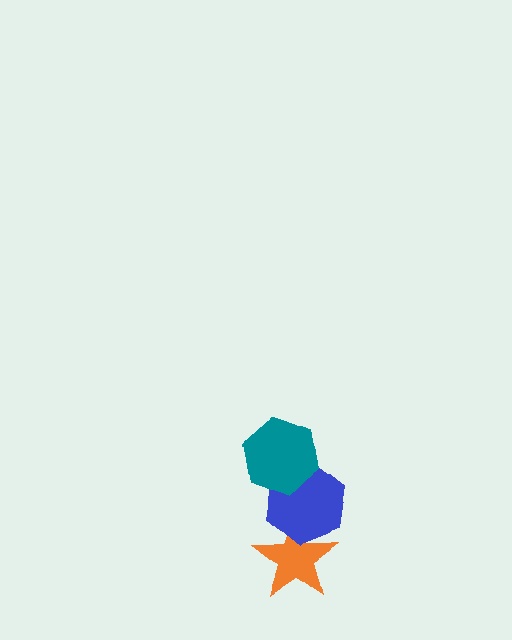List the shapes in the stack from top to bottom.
From top to bottom: the teal hexagon, the blue hexagon, the orange star.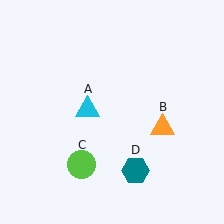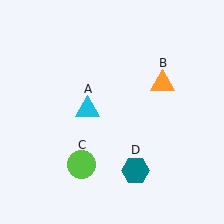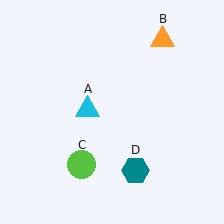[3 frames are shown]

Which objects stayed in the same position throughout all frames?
Cyan triangle (object A) and lime circle (object C) and teal hexagon (object D) remained stationary.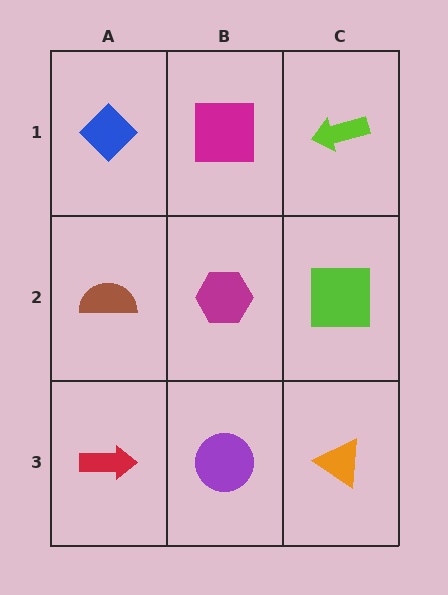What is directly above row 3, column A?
A brown semicircle.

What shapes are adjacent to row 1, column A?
A brown semicircle (row 2, column A), a magenta square (row 1, column B).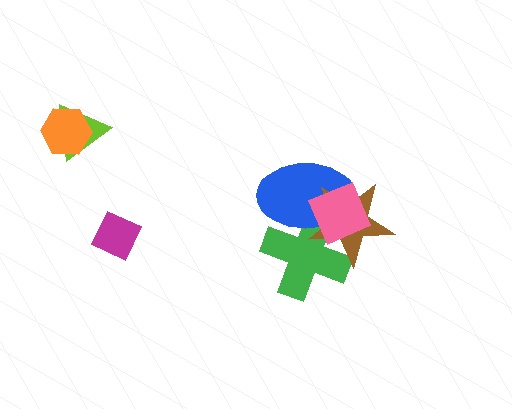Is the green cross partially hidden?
Yes, it is partially covered by another shape.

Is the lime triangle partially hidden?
Yes, it is partially covered by another shape.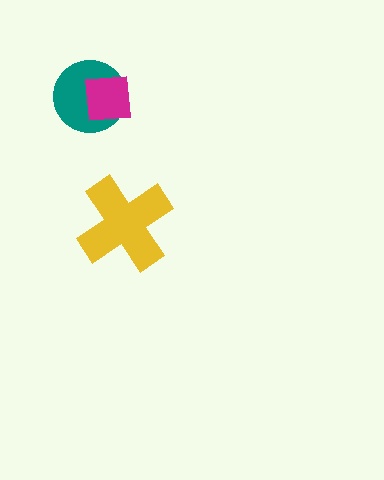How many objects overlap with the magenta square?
1 object overlaps with the magenta square.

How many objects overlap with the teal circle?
1 object overlaps with the teal circle.